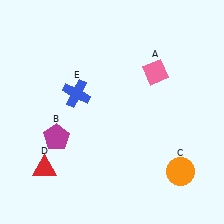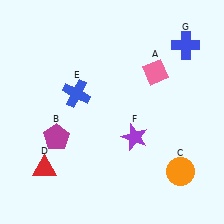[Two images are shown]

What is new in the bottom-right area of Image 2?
A purple star (F) was added in the bottom-right area of Image 2.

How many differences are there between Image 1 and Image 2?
There are 2 differences between the two images.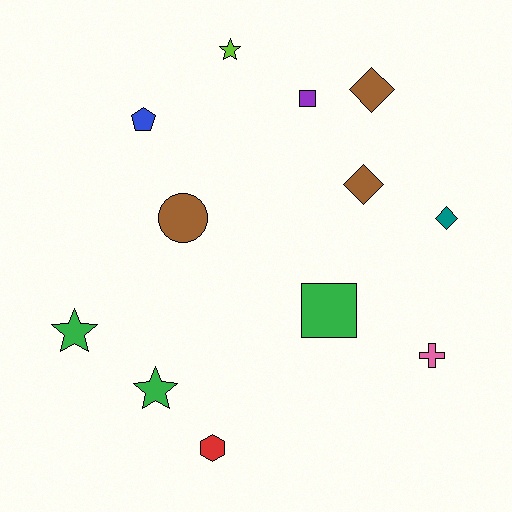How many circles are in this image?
There is 1 circle.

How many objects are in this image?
There are 12 objects.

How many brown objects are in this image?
There are 3 brown objects.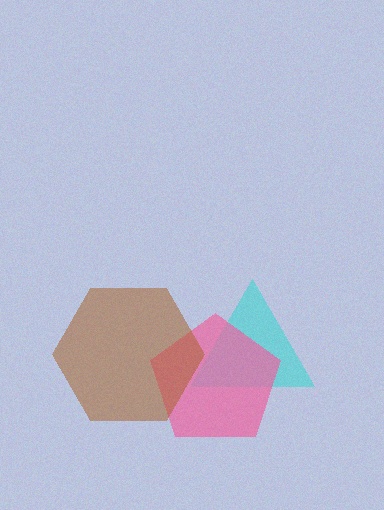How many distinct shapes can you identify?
There are 3 distinct shapes: a cyan triangle, a pink pentagon, a brown hexagon.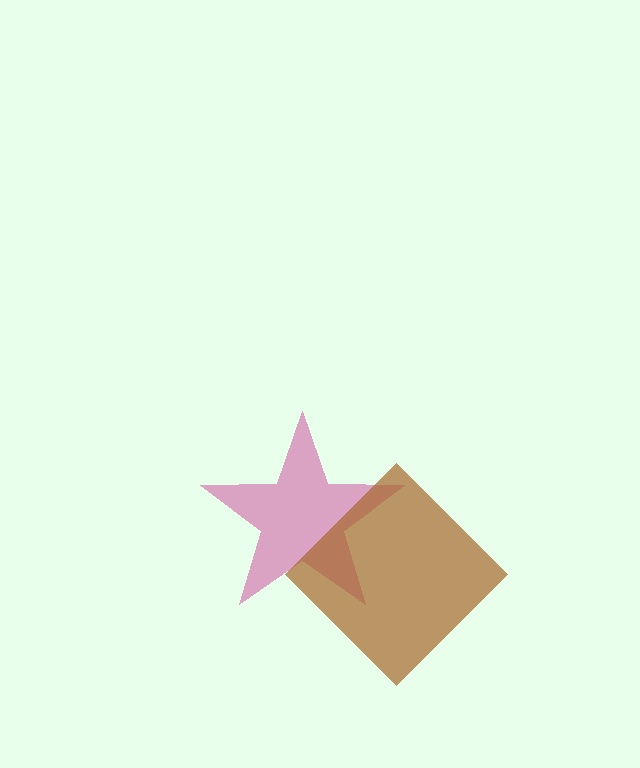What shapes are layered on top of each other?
The layered shapes are: a magenta star, a brown diamond.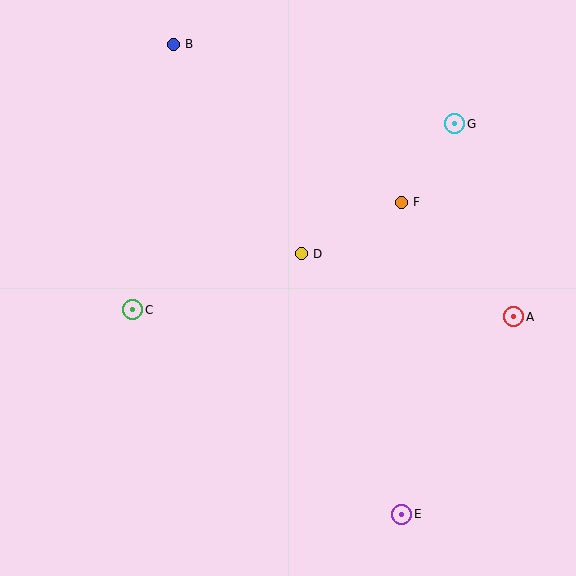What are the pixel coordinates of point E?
Point E is at (402, 514).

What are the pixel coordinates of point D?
Point D is at (301, 254).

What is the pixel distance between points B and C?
The distance between B and C is 269 pixels.